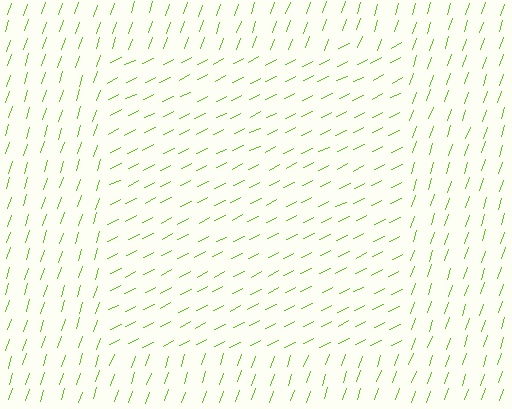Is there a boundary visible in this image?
Yes, there is a texture boundary formed by a change in line orientation.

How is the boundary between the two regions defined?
The boundary is defined purely by a change in line orientation (approximately 45 degrees difference). All lines are the same color and thickness.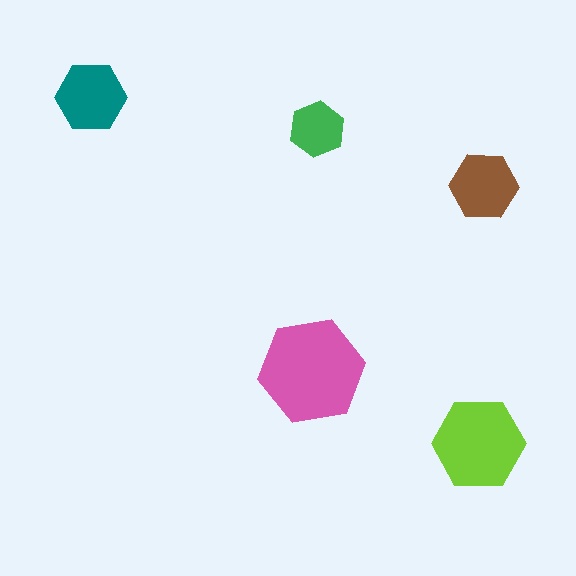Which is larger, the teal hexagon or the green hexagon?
The teal one.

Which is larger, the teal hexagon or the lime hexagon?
The lime one.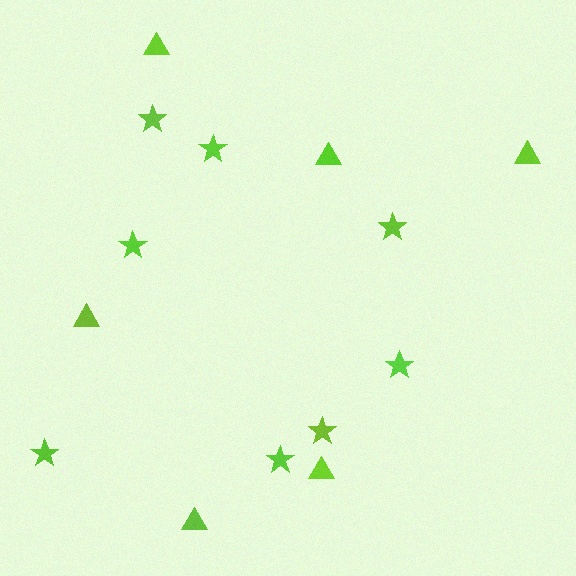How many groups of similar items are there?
There are 2 groups: one group of triangles (6) and one group of stars (8).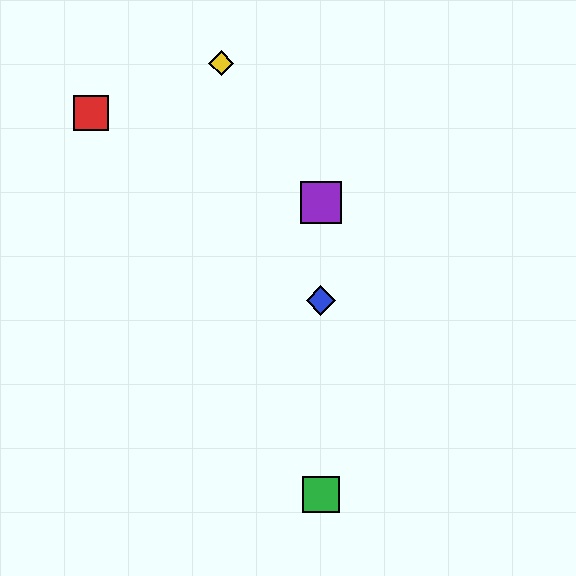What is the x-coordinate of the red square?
The red square is at x≈91.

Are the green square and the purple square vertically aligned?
Yes, both are at x≈321.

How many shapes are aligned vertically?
3 shapes (the blue diamond, the green square, the purple square) are aligned vertically.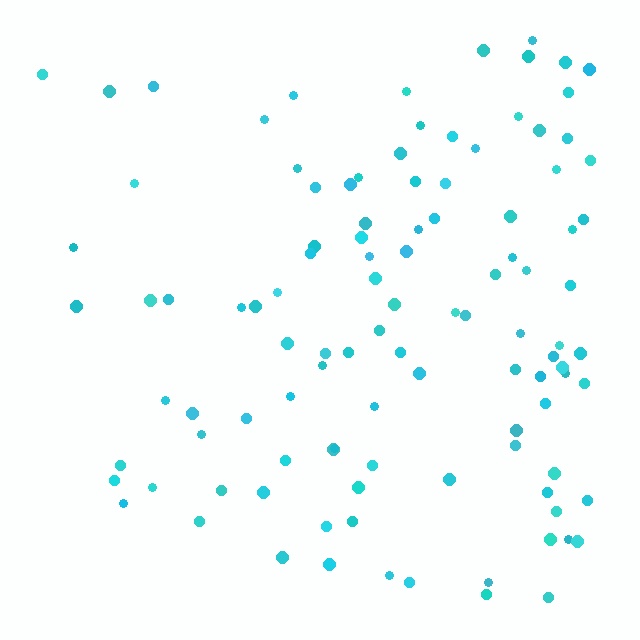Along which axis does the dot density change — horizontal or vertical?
Horizontal.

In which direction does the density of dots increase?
From left to right, with the right side densest.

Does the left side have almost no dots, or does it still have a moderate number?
Still a moderate number, just noticeably fewer than the right.